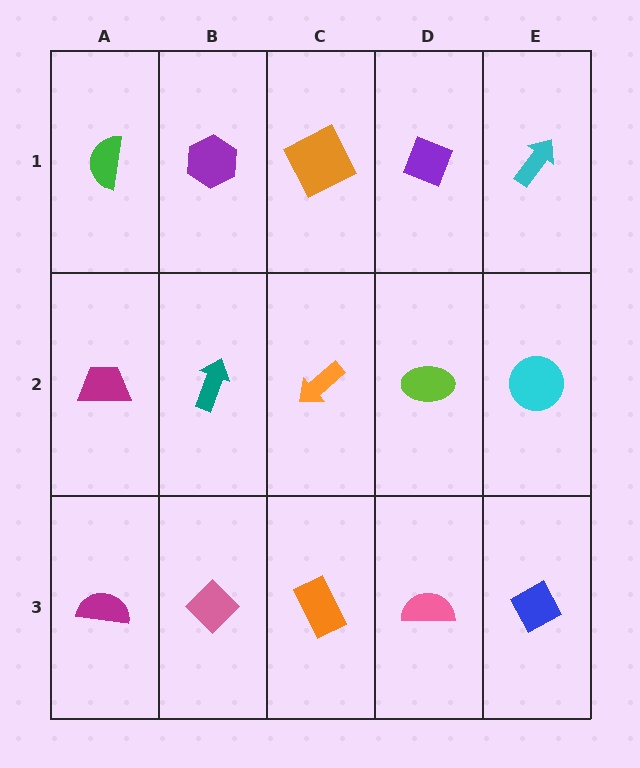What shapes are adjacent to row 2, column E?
A cyan arrow (row 1, column E), a blue diamond (row 3, column E), a lime ellipse (row 2, column D).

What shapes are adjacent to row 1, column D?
A lime ellipse (row 2, column D), an orange square (row 1, column C), a cyan arrow (row 1, column E).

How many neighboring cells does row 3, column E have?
2.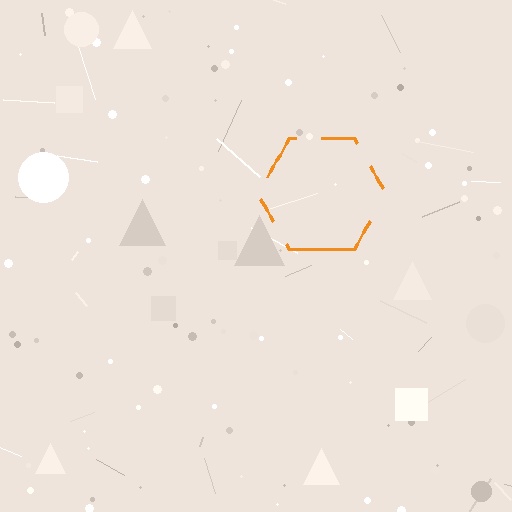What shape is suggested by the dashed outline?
The dashed outline suggests a hexagon.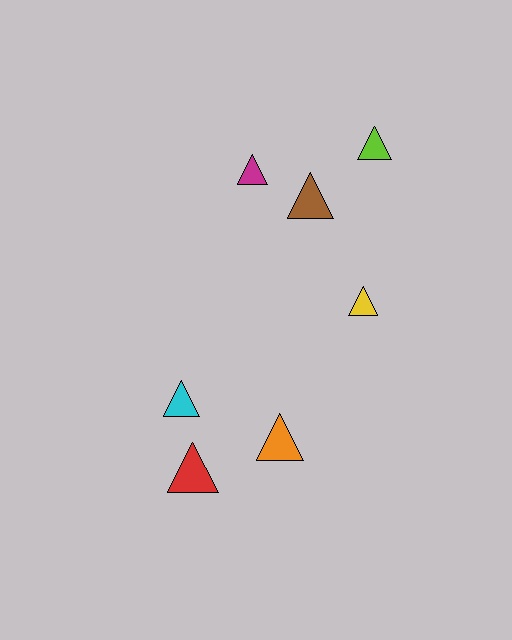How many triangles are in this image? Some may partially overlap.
There are 7 triangles.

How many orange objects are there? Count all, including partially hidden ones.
There is 1 orange object.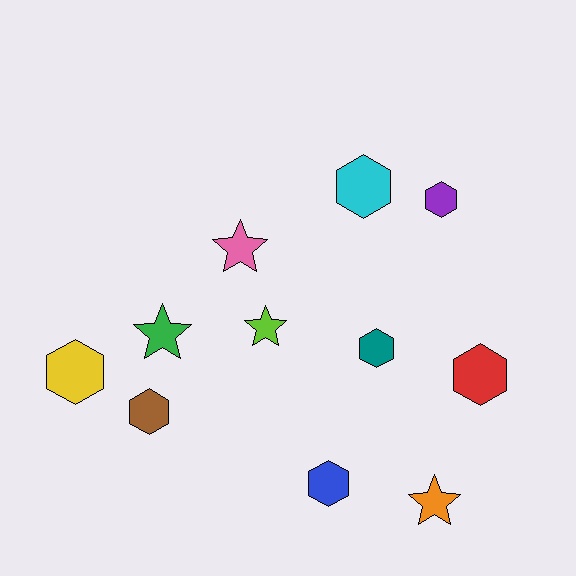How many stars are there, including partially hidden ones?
There are 4 stars.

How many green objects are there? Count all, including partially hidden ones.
There is 1 green object.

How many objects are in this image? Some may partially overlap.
There are 11 objects.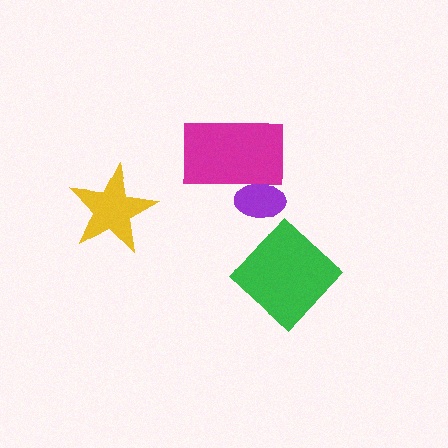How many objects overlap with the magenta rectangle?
1 object overlaps with the magenta rectangle.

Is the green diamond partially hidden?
No, no other shape covers it.